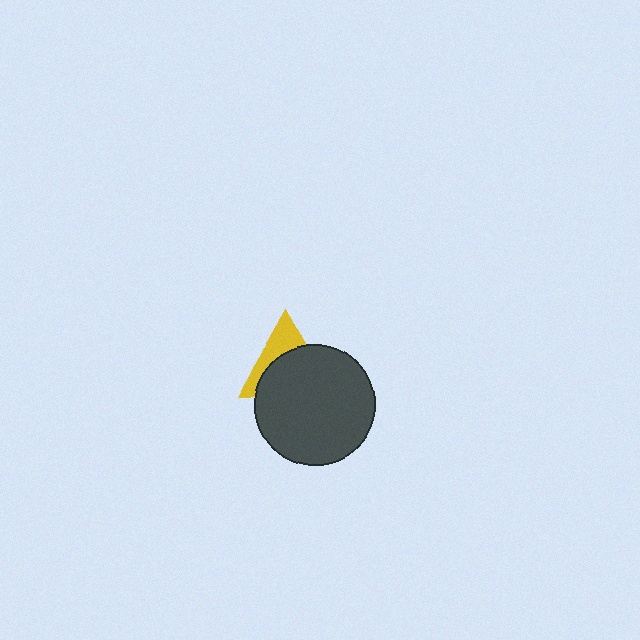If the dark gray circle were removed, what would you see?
You would see the complete yellow triangle.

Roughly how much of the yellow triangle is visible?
A small part of it is visible (roughly 37%).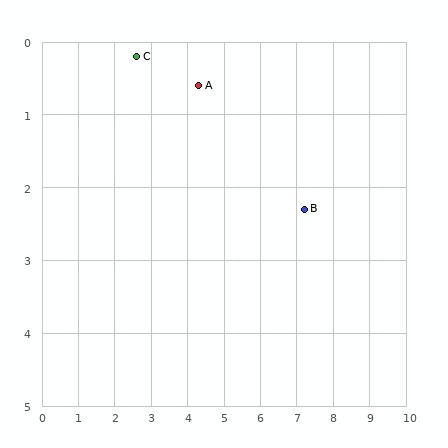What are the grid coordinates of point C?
Point C is at approximately (2.6, 0.2).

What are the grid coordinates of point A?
Point A is at approximately (4.3, 0.6).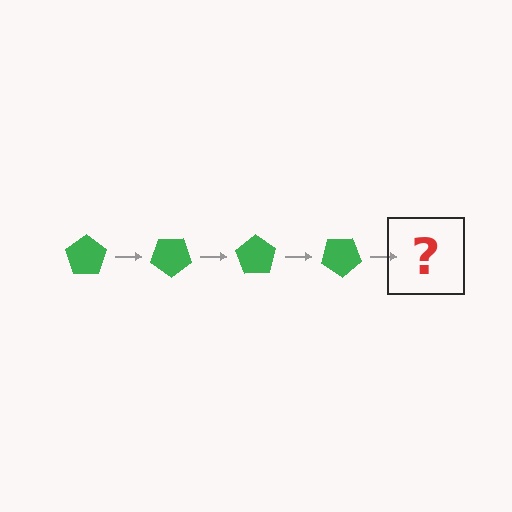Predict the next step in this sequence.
The next step is a green pentagon rotated 140 degrees.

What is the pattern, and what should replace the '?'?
The pattern is that the pentagon rotates 35 degrees each step. The '?' should be a green pentagon rotated 140 degrees.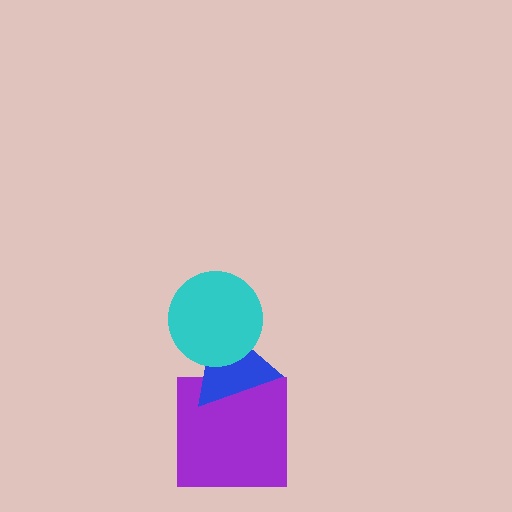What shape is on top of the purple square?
The blue triangle is on top of the purple square.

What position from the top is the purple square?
The purple square is 3rd from the top.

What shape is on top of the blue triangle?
The cyan circle is on top of the blue triangle.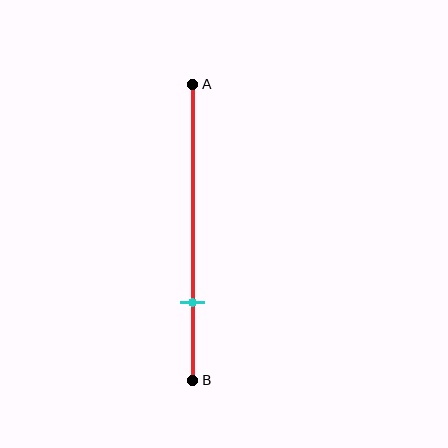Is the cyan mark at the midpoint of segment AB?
No, the mark is at about 75% from A, not at the 50% midpoint.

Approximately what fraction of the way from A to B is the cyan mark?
The cyan mark is approximately 75% of the way from A to B.